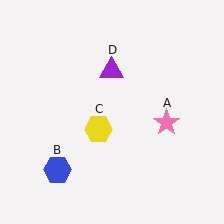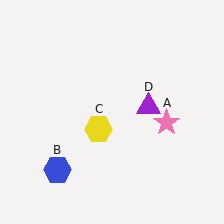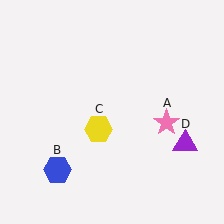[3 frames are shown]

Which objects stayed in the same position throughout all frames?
Pink star (object A) and blue hexagon (object B) and yellow hexagon (object C) remained stationary.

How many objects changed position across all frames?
1 object changed position: purple triangle (object D).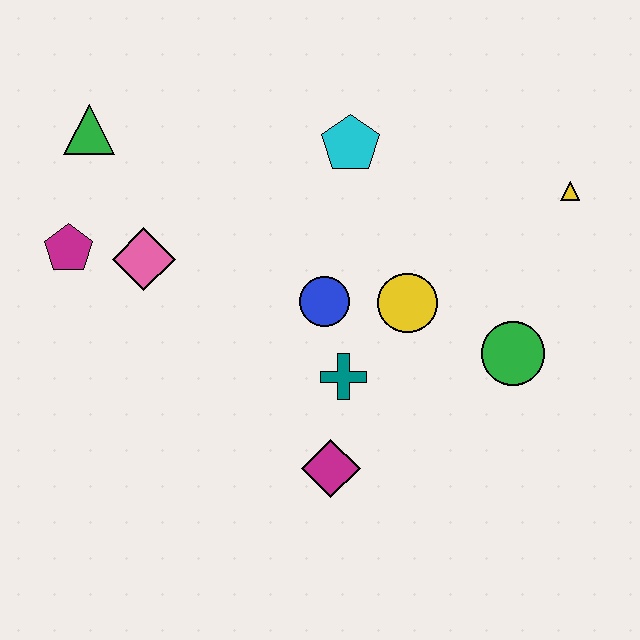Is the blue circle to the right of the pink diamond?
Yes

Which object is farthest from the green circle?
The green triangle is farthest from the green circle.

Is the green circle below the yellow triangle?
Yes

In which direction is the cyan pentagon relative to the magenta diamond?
The cyan pentagon is above the magenta diamond.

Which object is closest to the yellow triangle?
The green circle is closest to the yellow triangle.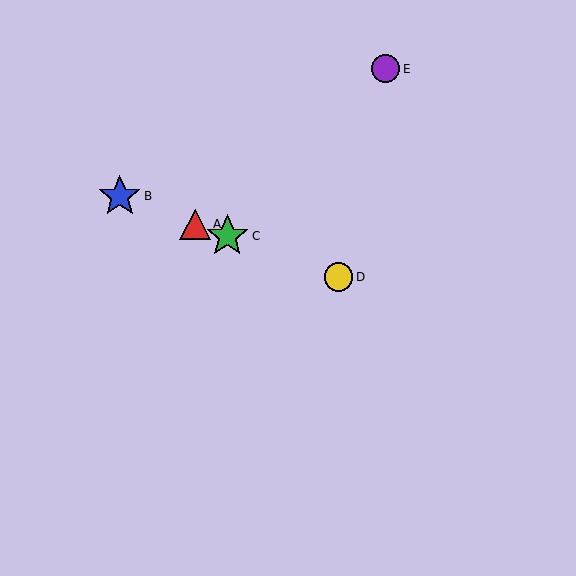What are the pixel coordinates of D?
Object D is at (338, 277).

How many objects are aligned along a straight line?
4 objects (A, B, C, D) are aligned along a straight line.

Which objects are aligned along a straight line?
Objects A, B, C, D are aligned along a straight line.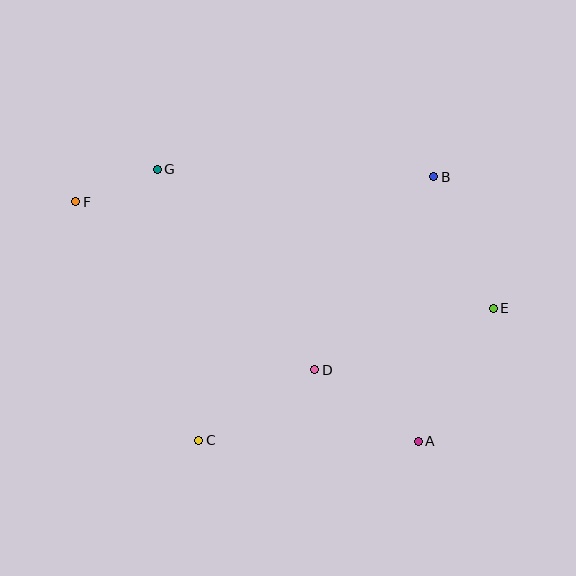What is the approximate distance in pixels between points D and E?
The distance between D and E is approximately 189 pixels.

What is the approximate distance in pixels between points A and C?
The distance between A and C is approximately 219 pixels.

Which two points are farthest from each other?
Points E and F are farthest from each other.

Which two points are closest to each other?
Points F and G are closest to each other.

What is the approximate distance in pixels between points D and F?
The distance between D and F is approximately 292 pixels.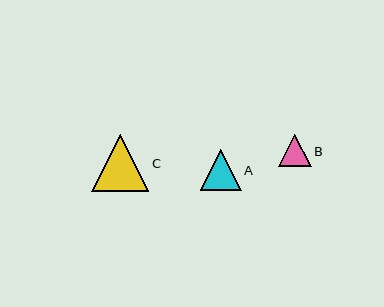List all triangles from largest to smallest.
From largest to smallest: C, A, B.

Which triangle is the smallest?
Triangle B is the smallest with a size of approximately 32 pixels.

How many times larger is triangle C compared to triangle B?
Triangle C is approximately 1.8 times the size of triangle B.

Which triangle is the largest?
Triangle C is the largest with a size of approximately 57 pixels.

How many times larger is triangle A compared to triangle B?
Triangle A is approximately 1.3 times the size of triangle B.